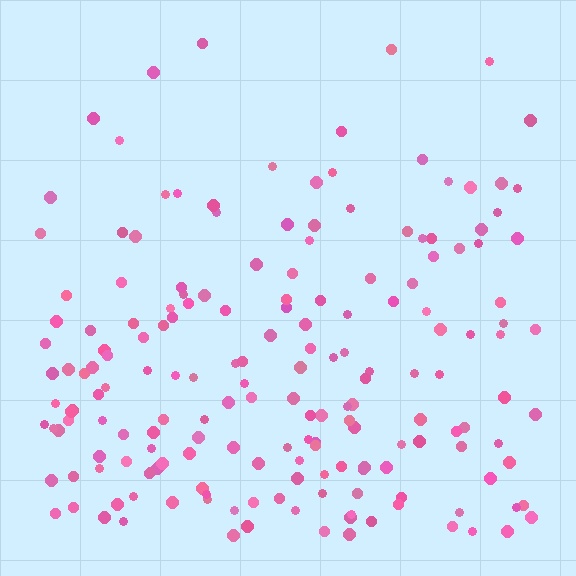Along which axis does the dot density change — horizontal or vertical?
Vertical.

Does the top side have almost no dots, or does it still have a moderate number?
Still a moderate number, just noticeably fewer than the bottom.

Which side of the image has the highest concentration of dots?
The bottom.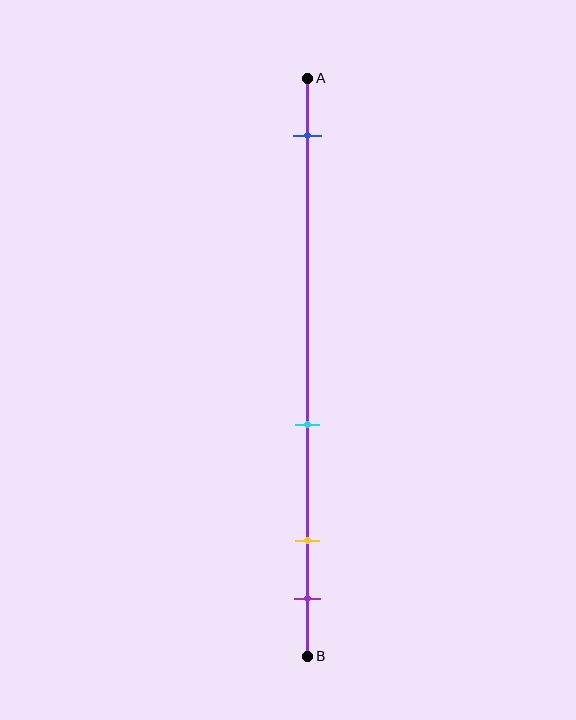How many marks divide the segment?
There are 4 marks dividing the segment.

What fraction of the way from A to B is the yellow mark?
The yellow mark is approximately 80% (0.8) of the way from A to B.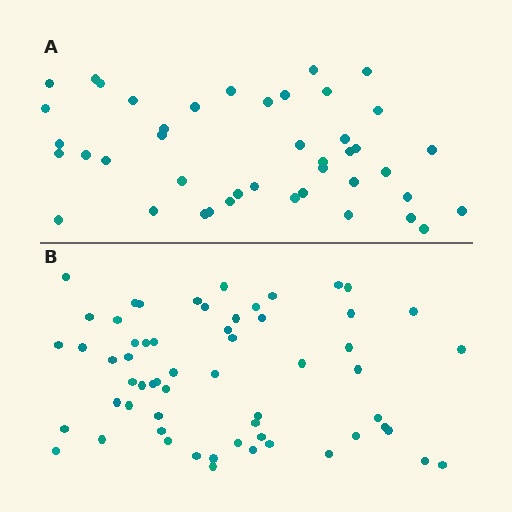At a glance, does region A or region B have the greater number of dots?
Region B (the bottom region) has more dots.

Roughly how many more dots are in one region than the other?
Region B has approximately 15 more dots than region A.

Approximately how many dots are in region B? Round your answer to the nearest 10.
About 60 dots.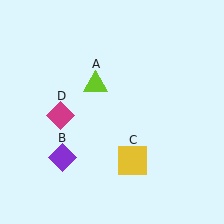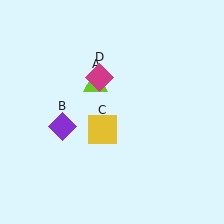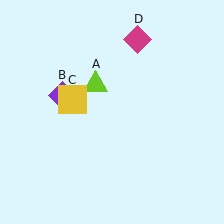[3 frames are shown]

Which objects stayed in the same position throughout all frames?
Lime triangle (object A) remained stationary.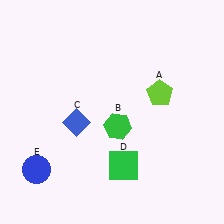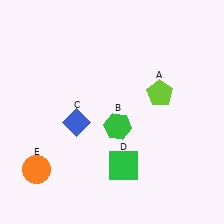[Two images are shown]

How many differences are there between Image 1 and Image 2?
There is 1 difference between the two images.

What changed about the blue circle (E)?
In Image 1, E is blue. In Image 2, it changed to orange.